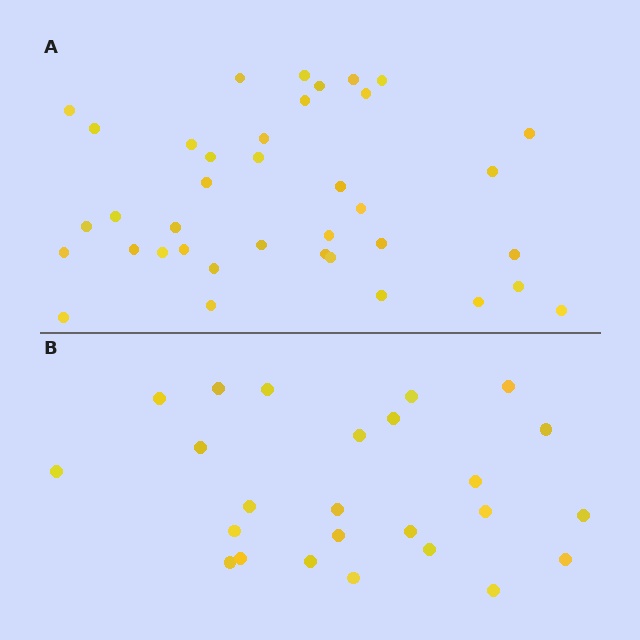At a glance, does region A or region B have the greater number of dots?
Region A (the top region) has more dots.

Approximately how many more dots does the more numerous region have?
Region A has approximately 15 more dots than region B.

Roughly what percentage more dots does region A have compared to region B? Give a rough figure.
About 50% more.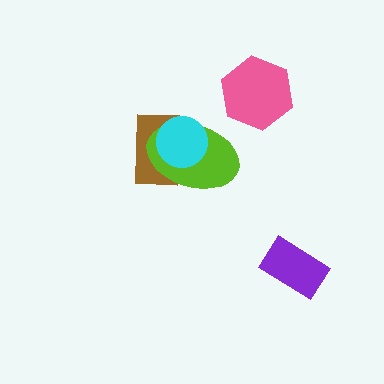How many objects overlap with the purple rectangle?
0 objects overlap with the purple rectangle.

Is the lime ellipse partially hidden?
Yes, it is partially covered by another shape.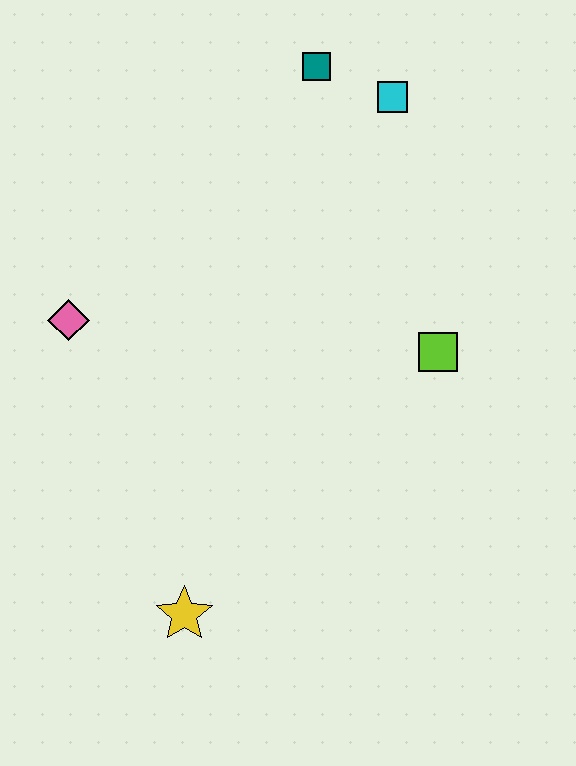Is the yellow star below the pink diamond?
Yes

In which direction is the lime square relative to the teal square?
The lime square is below the teal square.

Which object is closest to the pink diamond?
The yellow star is closest to the pink diamond.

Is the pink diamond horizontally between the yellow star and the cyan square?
No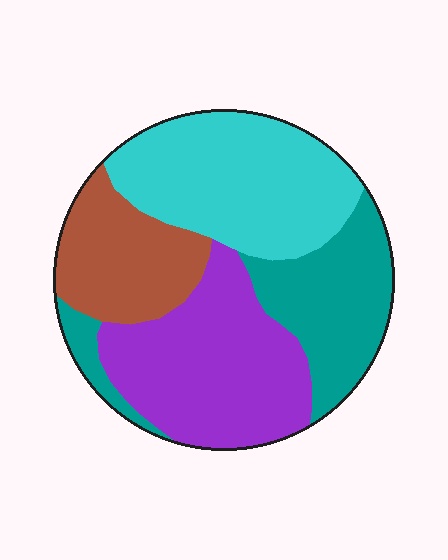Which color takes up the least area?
Brown, at roughly 15%.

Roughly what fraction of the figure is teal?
Teal takes up about one quarter (1/4) of the figure.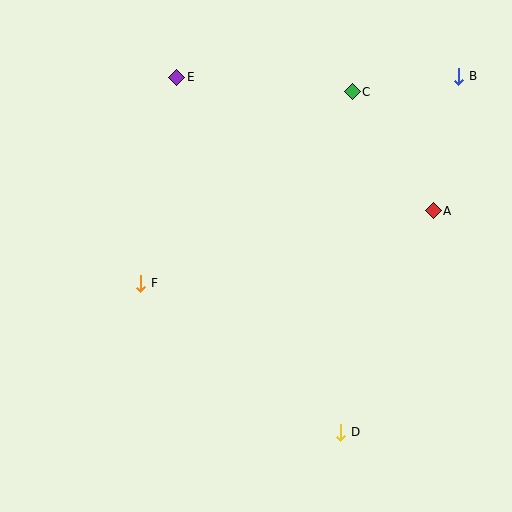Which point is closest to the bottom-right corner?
Point D is closest to the bottom-right corner.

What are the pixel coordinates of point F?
Point F is at (141, 283).